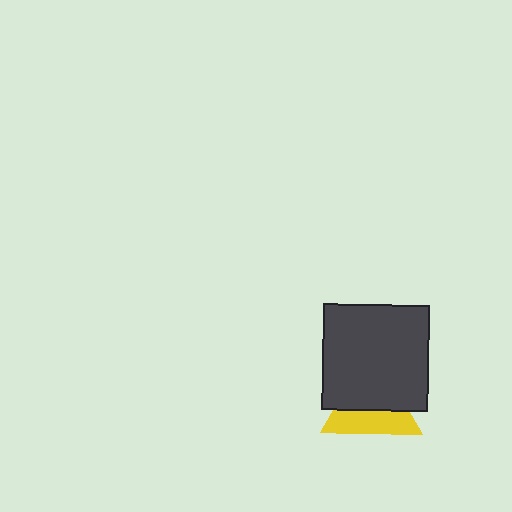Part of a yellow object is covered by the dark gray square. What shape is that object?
It is a triangle.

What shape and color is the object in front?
The object in front is a dark gray square.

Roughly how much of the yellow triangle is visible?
A small part of it is visible (roughly 43%).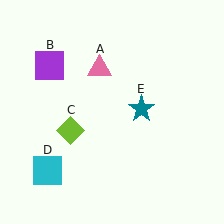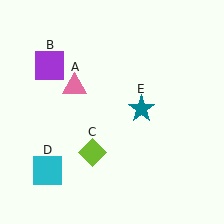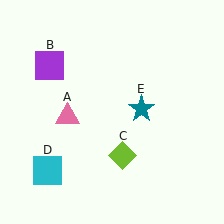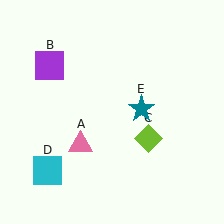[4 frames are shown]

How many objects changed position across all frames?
2 objects changed position: pink triangle (object A), lime diamond (object C).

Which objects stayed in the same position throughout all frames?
Purple square (object B) and cyan square (object D) and teal star (object E) remained stationary.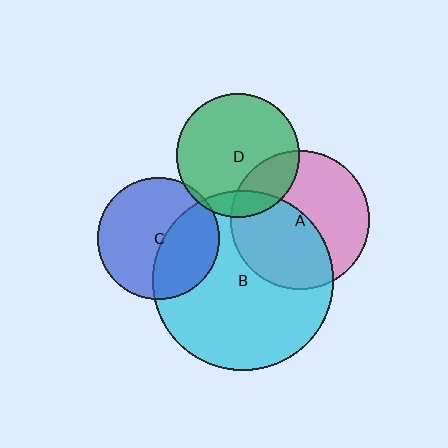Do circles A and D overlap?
Yes.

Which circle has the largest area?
Circle B (cyan).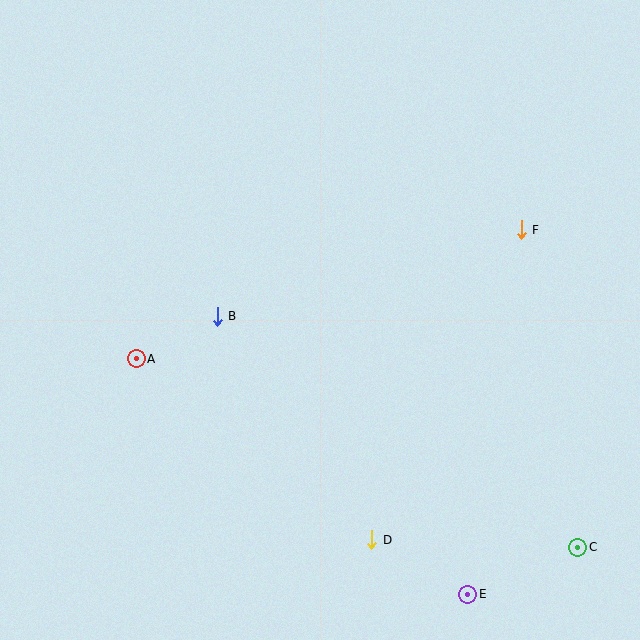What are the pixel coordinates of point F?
Point F is at (521, 230).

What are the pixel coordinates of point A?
Point A is at (136, 359).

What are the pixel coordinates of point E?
Point E is at (468, 594).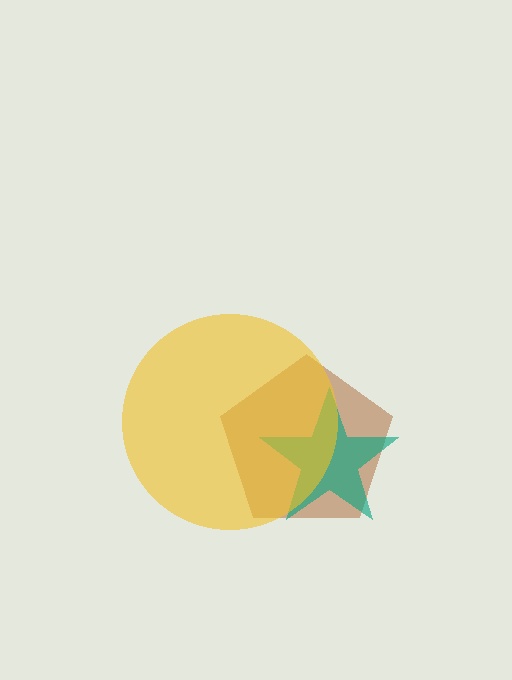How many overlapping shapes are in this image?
There are 3 overlapping shapes in the image.